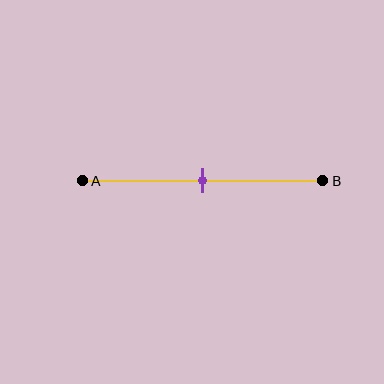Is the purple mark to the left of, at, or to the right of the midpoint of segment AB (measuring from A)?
The purple mark is approximately at the midpoint of segment AB.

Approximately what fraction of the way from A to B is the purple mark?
The purple mark is approximately 50% of the way from A to B.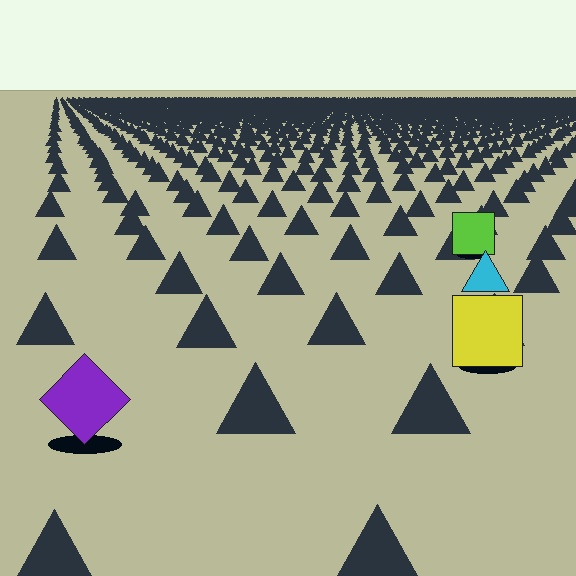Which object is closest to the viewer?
The purple diamond is closest. The texture marks near it are larger and more spread out.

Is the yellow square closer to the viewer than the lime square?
Yes. The yellow square is closer — you can tell from the texture gradient: the ground texture is coarser near it.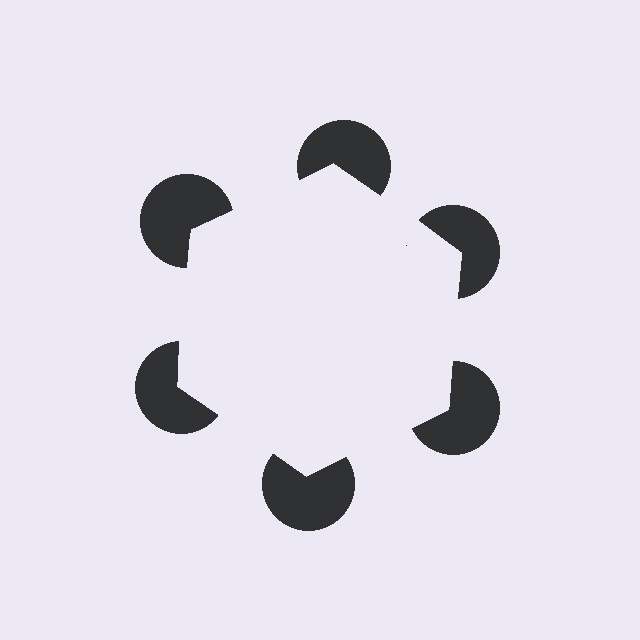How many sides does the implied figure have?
6 sides.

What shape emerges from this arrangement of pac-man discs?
An illusory hexagon — its edges are inferred from the aligned wedge cuts in the pac-man discs, not physically drawn.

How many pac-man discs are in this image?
There are 6 — one at each vertex of the illusory hexagon.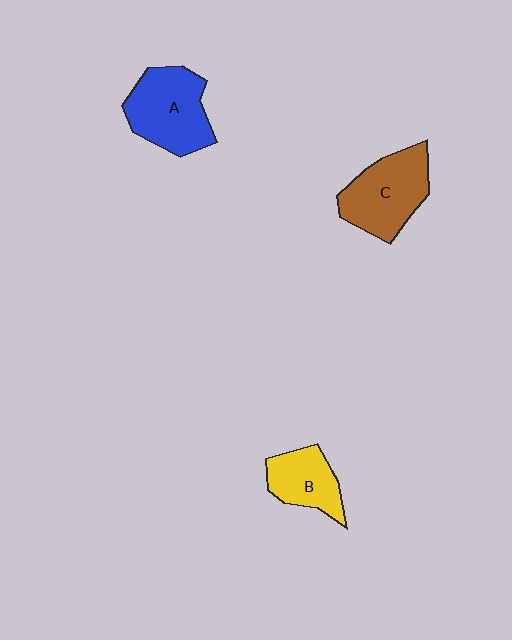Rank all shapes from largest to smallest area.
From largest to smallest: A (blue), C (brown), B (yellow).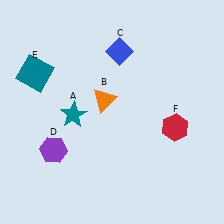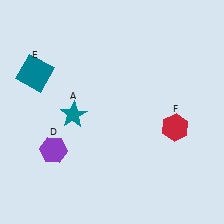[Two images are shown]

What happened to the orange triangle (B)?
The orange triangle (B) was removed in Image 2. It was in the top-left area of Image 1.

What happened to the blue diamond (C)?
The blue diamond (C) was removed in Image 2. It was in the top-right area of Image 1.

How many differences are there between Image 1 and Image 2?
There are 2 differences between the two images.